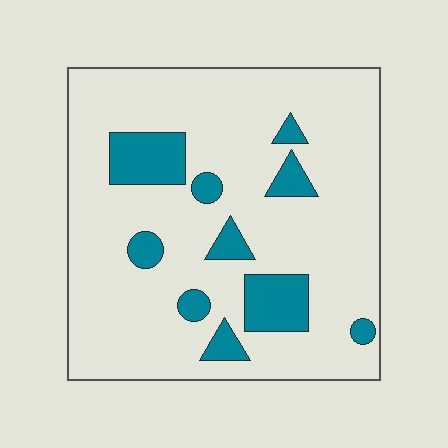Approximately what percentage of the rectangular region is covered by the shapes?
Approximately 15%.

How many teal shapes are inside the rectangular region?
10.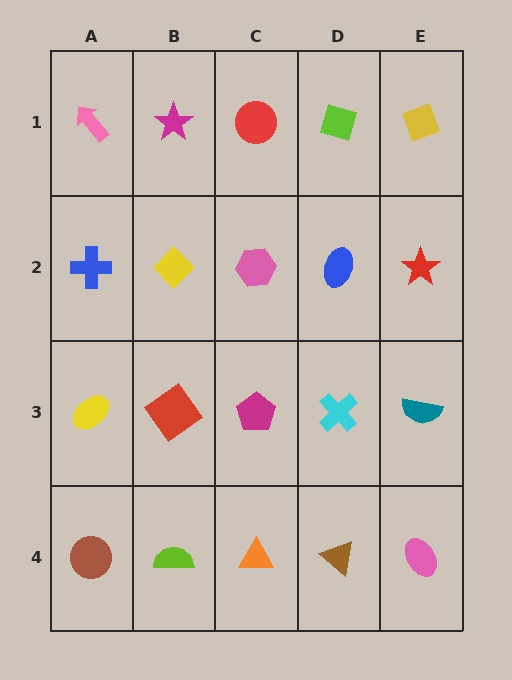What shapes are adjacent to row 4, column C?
A magenta pentagon (row 3, column C), a lime semicircle (row 4, column B), a brown triangle (row 4, column D).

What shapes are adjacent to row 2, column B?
A magenta star (row 1, column B), a red diamond (row 3, column B), a blue cross (row 2, column A), a pink hexagon (row 2, column C).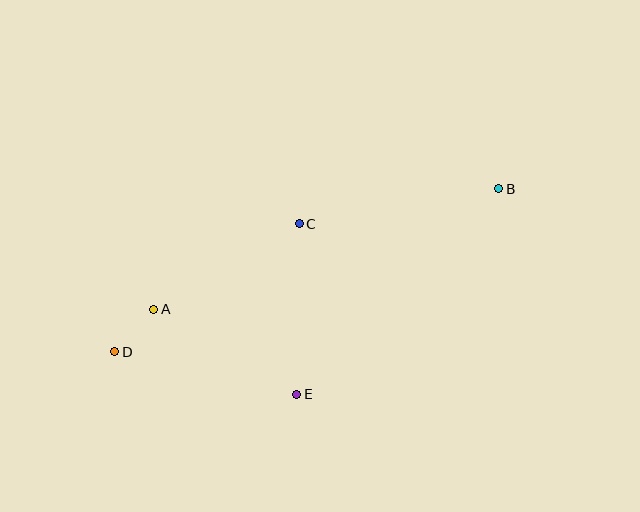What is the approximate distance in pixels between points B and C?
The distance between B and C is approximately 203 pixels.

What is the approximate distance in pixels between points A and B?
The distance between A and B is approximately 365 pixels.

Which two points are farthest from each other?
Points B and D are farthest from each other.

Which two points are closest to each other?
Points A and D are closest to each other.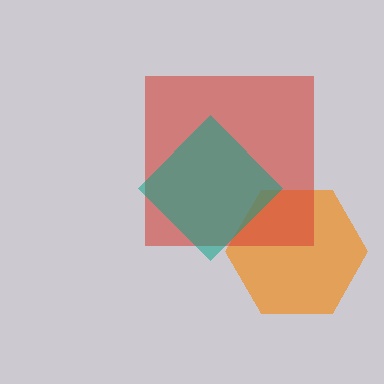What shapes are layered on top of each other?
The layered shapes are: an orange hexagon, a red square, a teal diamond.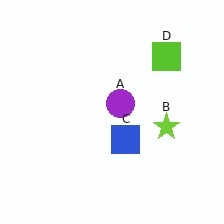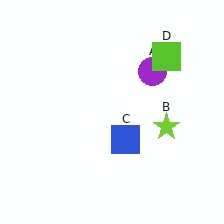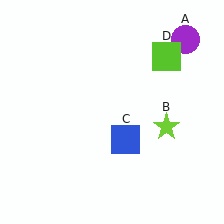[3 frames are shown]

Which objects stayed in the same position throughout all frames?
Lime star (object B) and blue square (object C) and lime square (object D) remained stationary.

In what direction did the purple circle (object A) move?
The purple circle (object A) moved up and to the right.